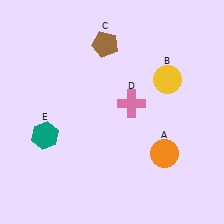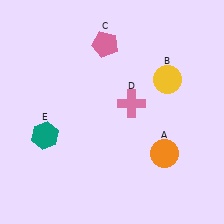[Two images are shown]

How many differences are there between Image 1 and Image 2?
There is 1 difference between the two images.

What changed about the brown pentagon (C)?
In Image 1, C is brown. In Image 2, it changed to pink.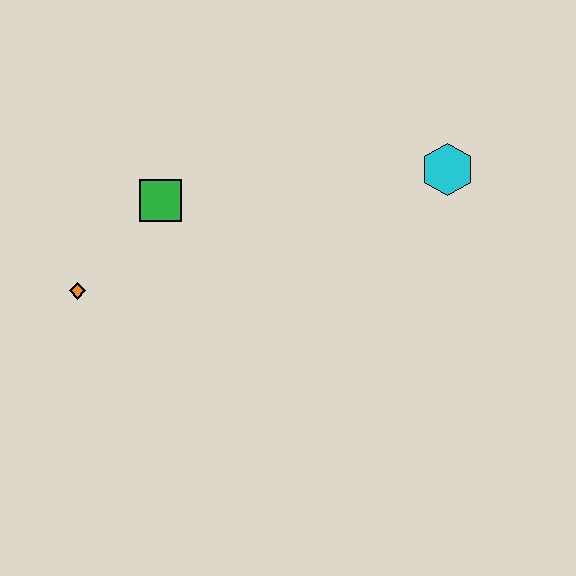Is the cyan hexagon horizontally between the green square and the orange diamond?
No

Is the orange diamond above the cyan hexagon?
No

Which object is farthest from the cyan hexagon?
The orange diamond is farthest from the cyan hexagon.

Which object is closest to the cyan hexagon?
The green square is closest to the cyan hexagon.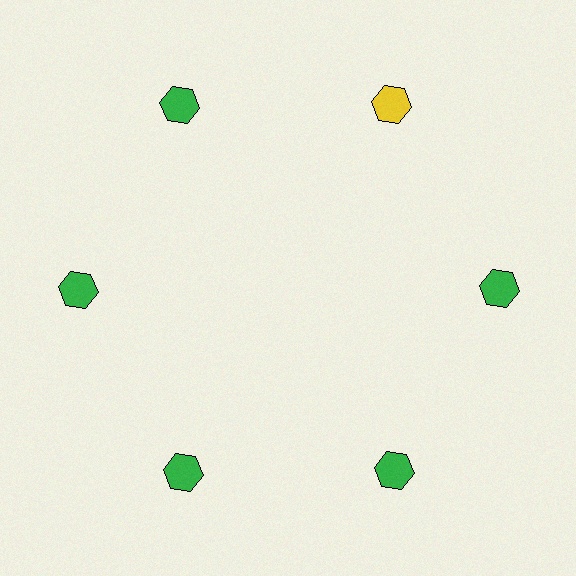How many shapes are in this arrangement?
There are 6 shapes arranged in a ring pattern.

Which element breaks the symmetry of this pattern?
The yellow hexagon at roughly the 1 o'clock position breaks the symmetry. All other shapes are green hexagons.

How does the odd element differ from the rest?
It has a different color: yellow instead of green.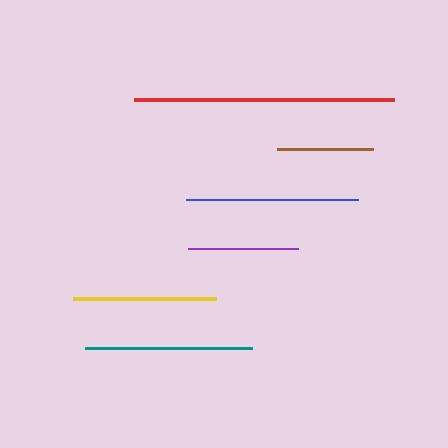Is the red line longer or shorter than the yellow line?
The red line is longer than the yellow line.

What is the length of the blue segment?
The blue segment is approximately 172 pixels long.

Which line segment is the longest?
The red line is the longest at approximately 259 pixels.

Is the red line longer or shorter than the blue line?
The red line is longer than the blue line.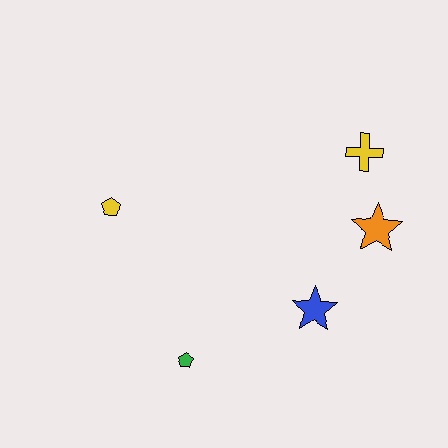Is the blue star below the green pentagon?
No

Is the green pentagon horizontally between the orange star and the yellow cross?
No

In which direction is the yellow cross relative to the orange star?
The yellow cross is above the orange star.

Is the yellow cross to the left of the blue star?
No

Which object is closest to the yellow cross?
The orange star is closest to the yellow cross.